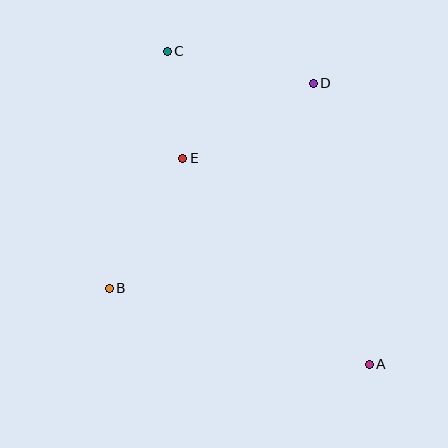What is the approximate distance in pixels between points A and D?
The distance between A and D is approximately 287 pixels.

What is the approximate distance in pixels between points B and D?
The distance between B and D is approximately 289 pixels.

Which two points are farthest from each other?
Points A and C are farthest from each other.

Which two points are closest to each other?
Points C and E are closest to each other.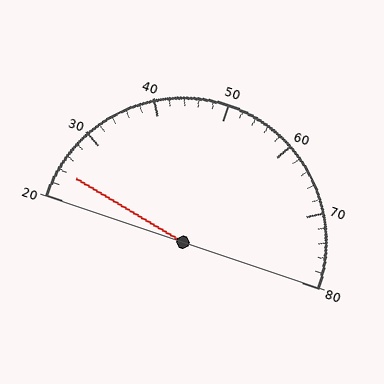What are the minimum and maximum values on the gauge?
The gauge ranges from 20 to 80.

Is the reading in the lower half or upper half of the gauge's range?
The reading is in the lower half of the range (20 to 80).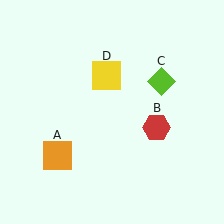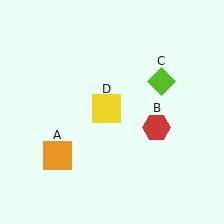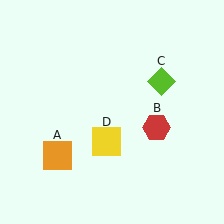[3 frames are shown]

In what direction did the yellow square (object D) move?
The yellow square (object D) moved down.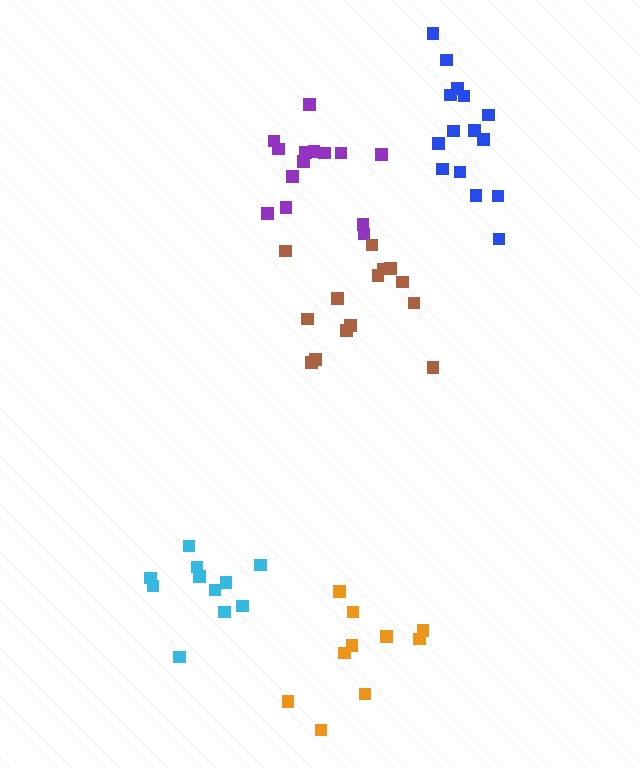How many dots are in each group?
Group 1: 14 dots, Group 2: 12 dots, Group 3: 10 dots, Group 4: 14 dots, Group 5: 15 dots (65 total).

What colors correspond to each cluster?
The clusters are colored: purple, cyan, orange, brown, blue.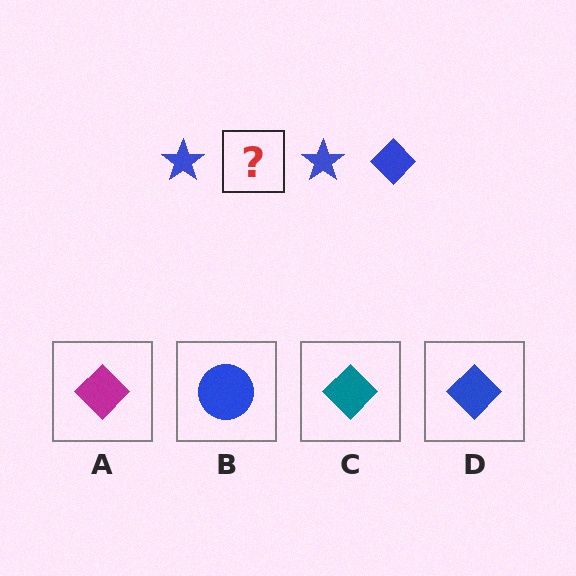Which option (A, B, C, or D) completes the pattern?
D.